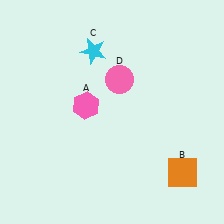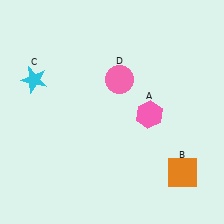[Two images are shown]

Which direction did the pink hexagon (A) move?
The pink hexagon (A) moved right.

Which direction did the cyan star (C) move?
The cyan star (C) moved left.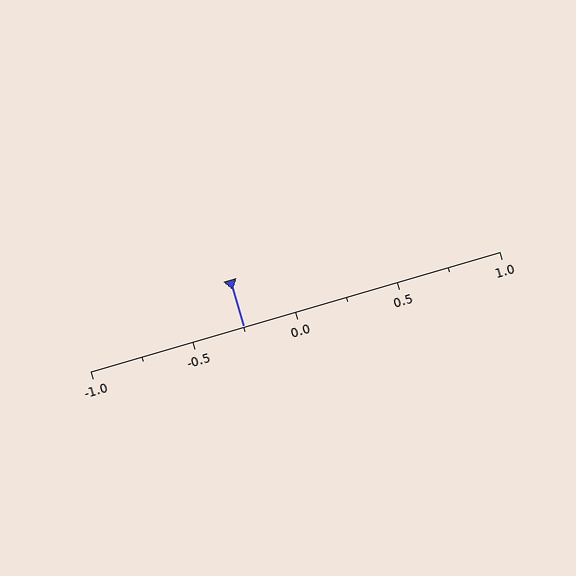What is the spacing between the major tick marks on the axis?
The major ticks are spaced 0.5 apart.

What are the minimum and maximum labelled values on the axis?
The axis runs from -1.0 to 1.0.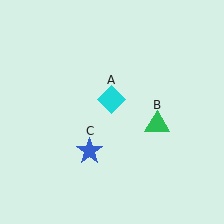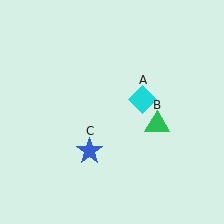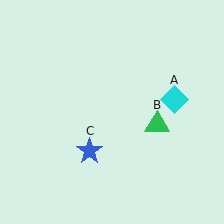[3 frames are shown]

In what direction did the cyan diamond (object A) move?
The cyan diamond (object A) moved right.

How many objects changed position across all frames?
1 object changed position: cyan diamond (object A).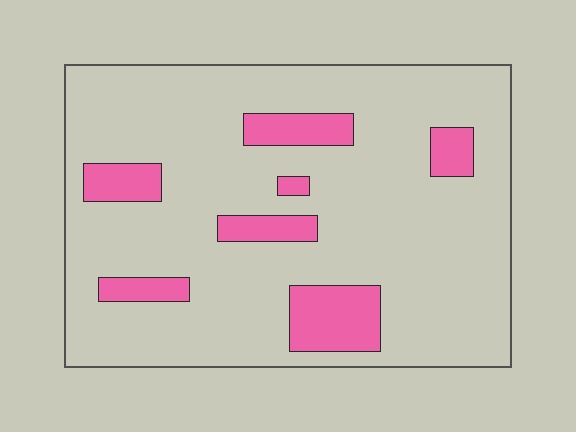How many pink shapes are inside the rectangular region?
7.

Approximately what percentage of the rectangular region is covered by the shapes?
Approximately 15%.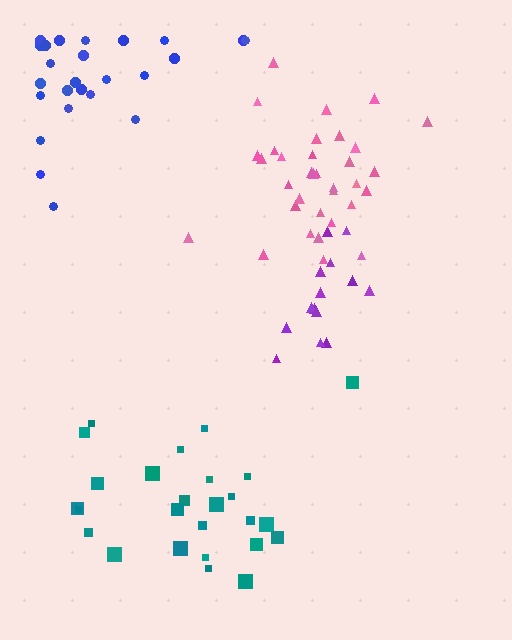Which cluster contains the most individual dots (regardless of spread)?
Pink (34).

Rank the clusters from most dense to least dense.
pink, purple, teal, blue.